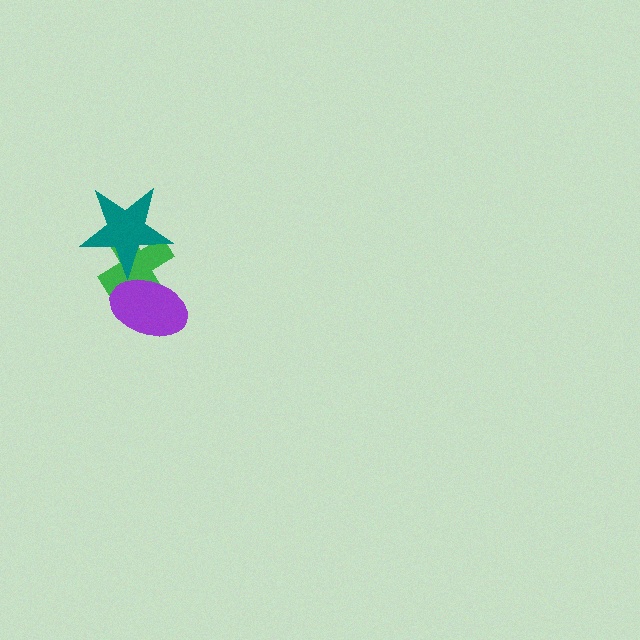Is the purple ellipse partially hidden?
No, no other shape covers it.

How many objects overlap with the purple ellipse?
1 object overlaps with the purple ellipse.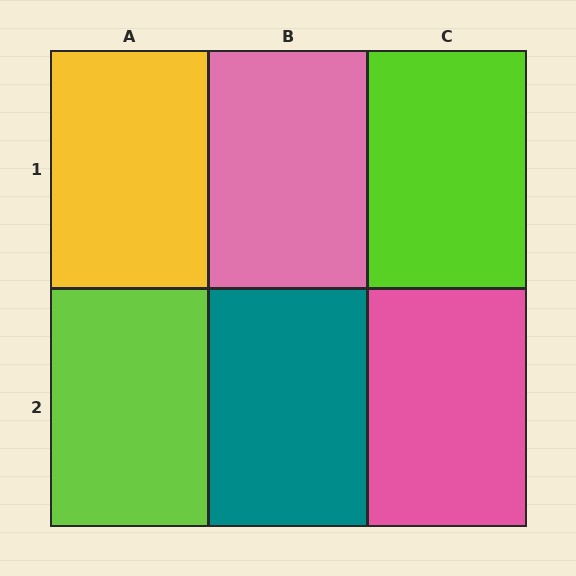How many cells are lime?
2 cells are lime.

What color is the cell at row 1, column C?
Lime.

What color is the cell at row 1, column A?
Yellow.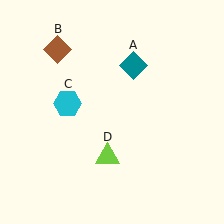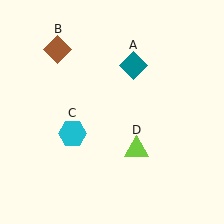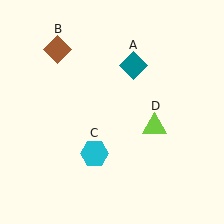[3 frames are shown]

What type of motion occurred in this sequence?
The cyan hexagon (object C), lime triangle (object D) rotated counterclockwise around the center of the scene.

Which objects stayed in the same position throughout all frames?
Teal diamond (object A) and brown diamond (object B) remained stationary.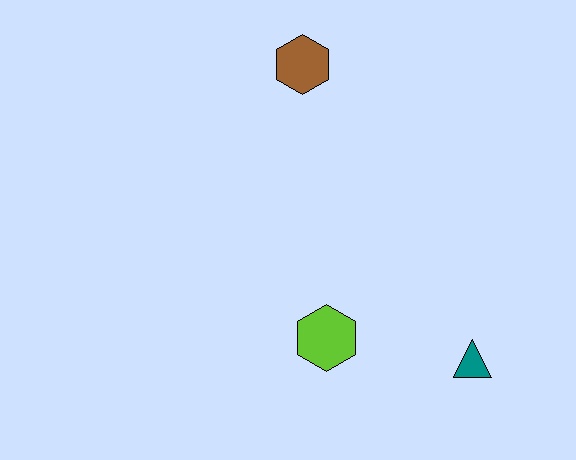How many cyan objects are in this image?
There are no cyan objects.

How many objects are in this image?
There are 3 objects.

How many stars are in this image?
There are no stars.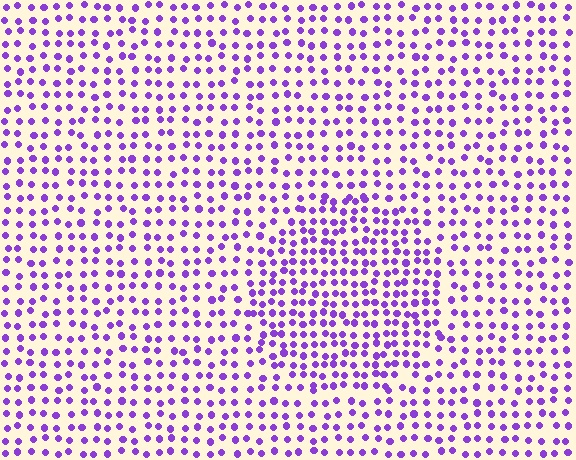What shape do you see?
I see a circle.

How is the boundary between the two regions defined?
The boundary is defined by a change in element density (approximately 1.5x ratio). All elements are the same color, size, and shape.